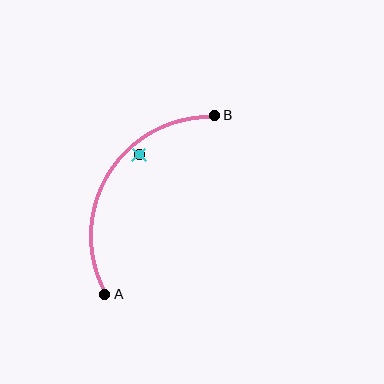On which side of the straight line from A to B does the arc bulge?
The arc bulges to the left of the straight line connecting A and B.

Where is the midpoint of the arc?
The arc midpoint is the point on the curve farthest from the straight line joining A and B. It sits to the left of that line.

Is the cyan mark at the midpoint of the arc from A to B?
No — the cyan mark does not lie on the arc at all. It sits slightly inside the curve.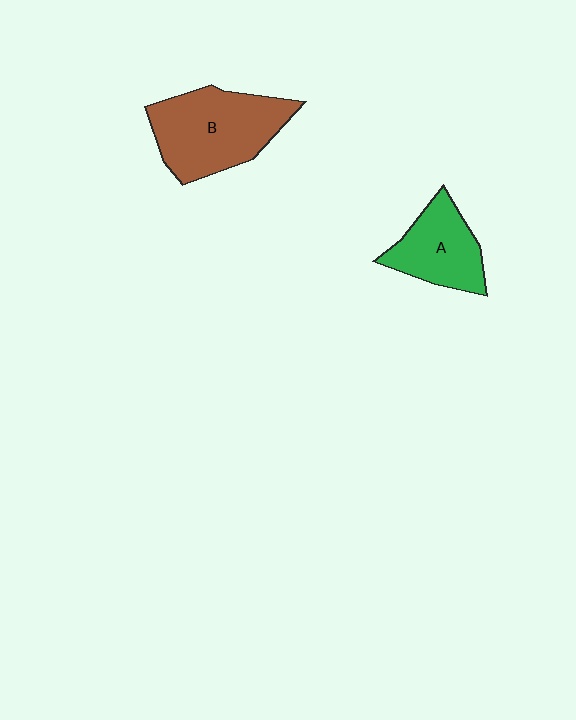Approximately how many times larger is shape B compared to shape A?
Approximately 1.5 times.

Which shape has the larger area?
Shape B (brown).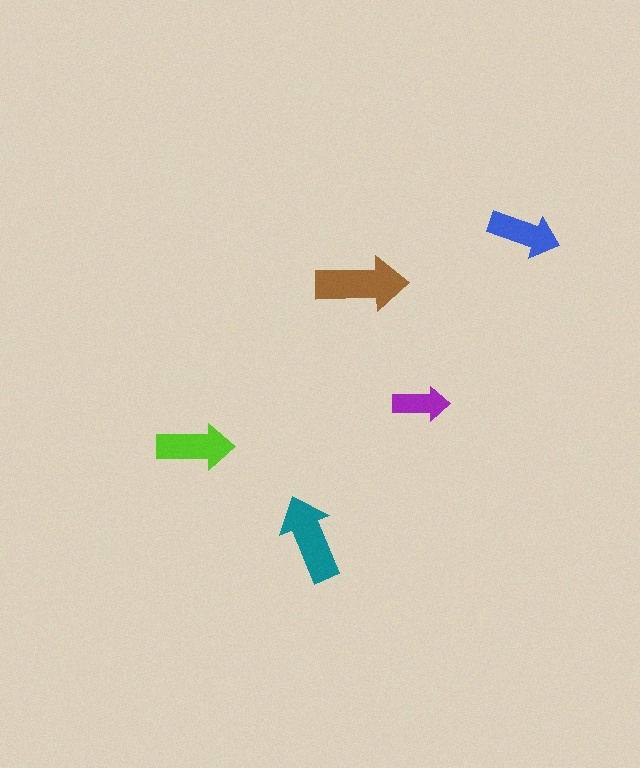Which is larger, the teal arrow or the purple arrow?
The teal one.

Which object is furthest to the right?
The blue arrow is rightmost.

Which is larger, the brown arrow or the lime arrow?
The brown one.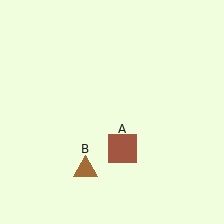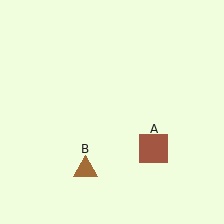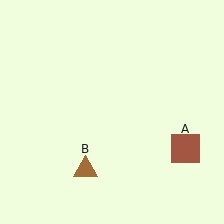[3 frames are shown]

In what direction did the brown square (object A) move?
The brown square (object A) moved right.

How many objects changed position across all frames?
1 object changed position: brown square (object A).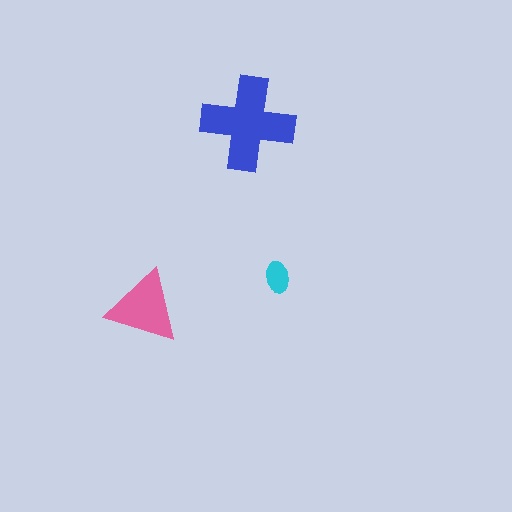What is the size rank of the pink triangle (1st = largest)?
2nd.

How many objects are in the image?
There are 3 objects in the image.